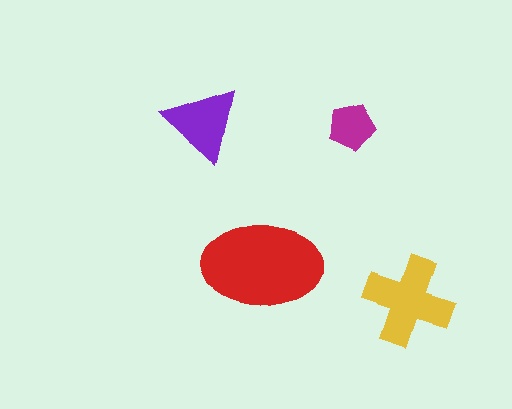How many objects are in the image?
There are 4 objects in the image.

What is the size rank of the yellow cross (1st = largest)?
2nd.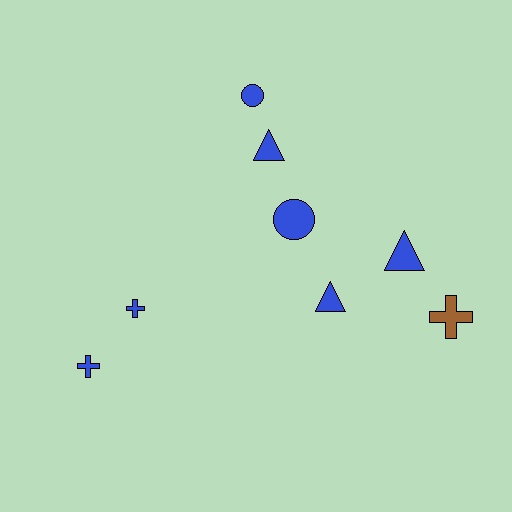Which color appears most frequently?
Blue, with 7 objects.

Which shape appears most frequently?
Cross, with 3 objects.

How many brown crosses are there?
There is 1 brown cross.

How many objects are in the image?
There are 8 objects.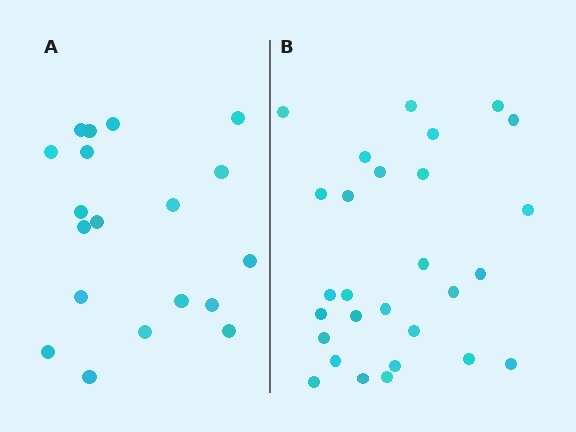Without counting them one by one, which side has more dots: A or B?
Region B (the right region) has more dots.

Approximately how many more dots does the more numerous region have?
Region B has roughly 8 or so more dots than region A.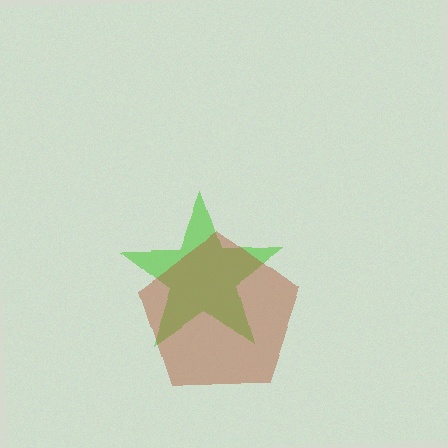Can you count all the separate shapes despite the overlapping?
Yes, there are 2 separate shapes.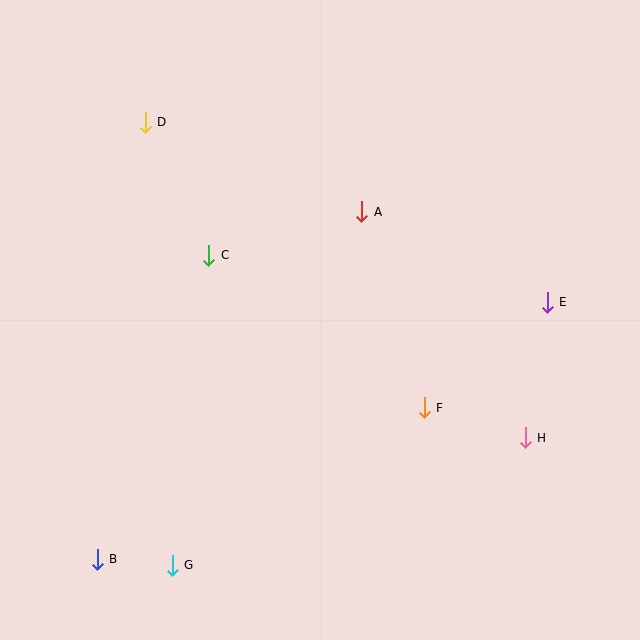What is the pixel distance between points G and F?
The distance between G and F is 297 pixels.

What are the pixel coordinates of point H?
Point H is at (525, 438).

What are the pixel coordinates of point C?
Point C is at (209, 255).